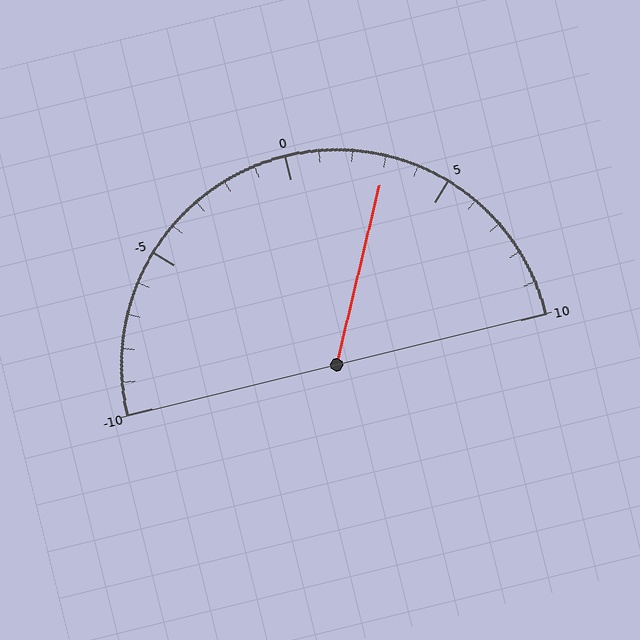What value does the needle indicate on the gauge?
The needle indicates approximately 3.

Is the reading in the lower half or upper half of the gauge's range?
The reading is in the upper half of the range (-10 to 10).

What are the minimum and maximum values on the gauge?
The gauge ranges from -10 to 10.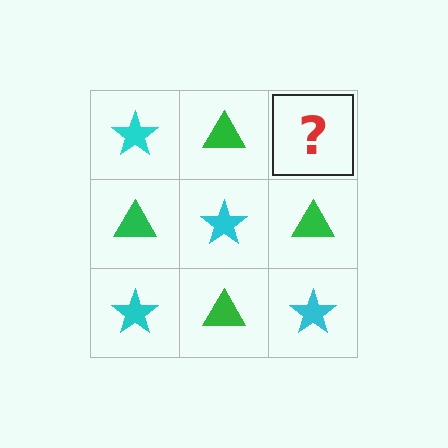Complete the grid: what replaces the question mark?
The question mark should be replaced with a cyan star.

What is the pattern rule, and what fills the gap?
The rule is that it alternates cyan star and green triangle in a checkerboard pattern. The gap should be filled with a cyan star.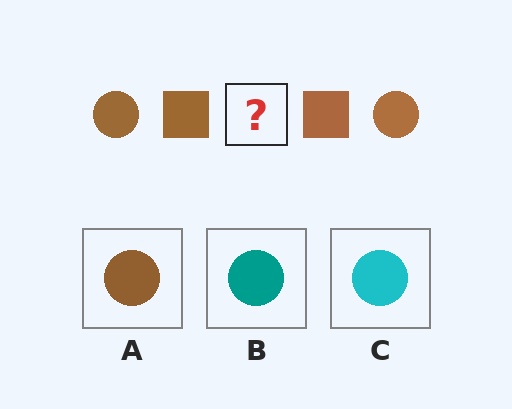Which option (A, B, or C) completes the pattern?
A.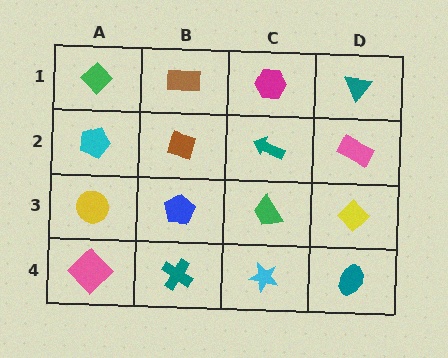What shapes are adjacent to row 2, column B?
A brown rectangle (row 1, column B), a blue pentagon (row 3, column B), a cyan pentagon (row 2, column A), a teal arrow (row 2, column C).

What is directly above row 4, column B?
A blue pentagon.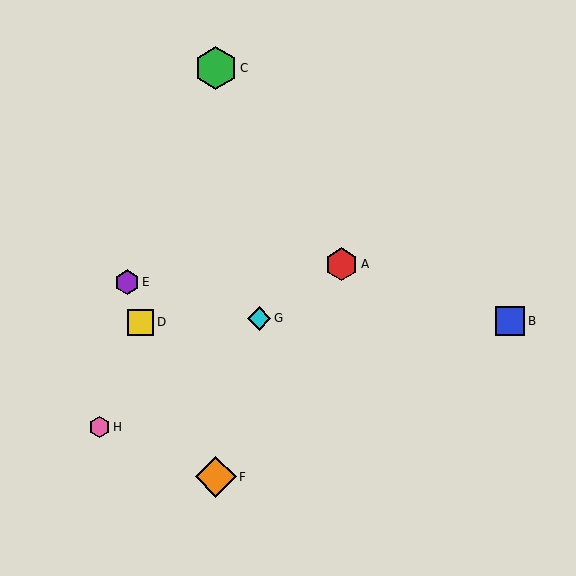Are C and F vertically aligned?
Yes, both are at x≈216.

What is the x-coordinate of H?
Object H is at x≈100.